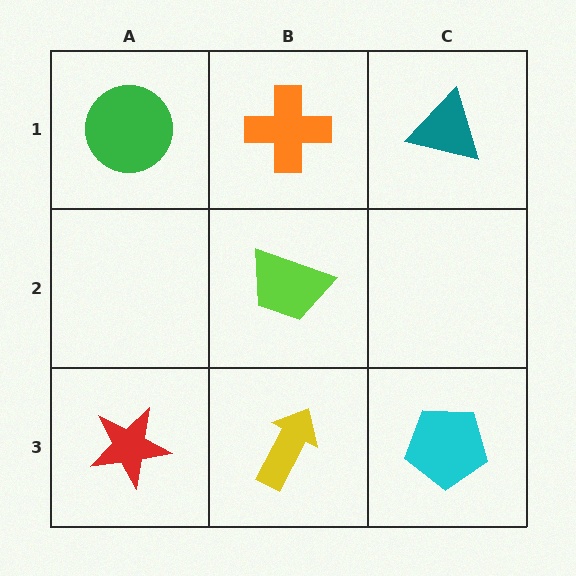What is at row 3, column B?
A yellow arrow.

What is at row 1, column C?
A teal triangle.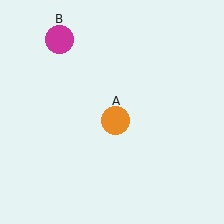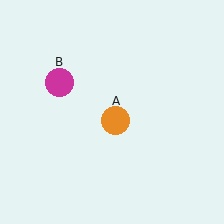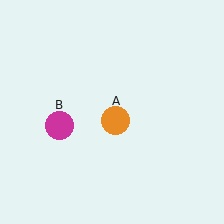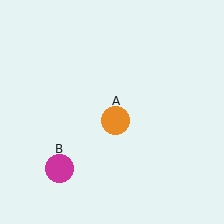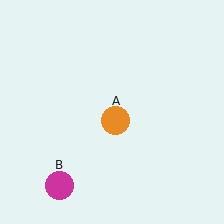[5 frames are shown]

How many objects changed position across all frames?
1 object changed position: magenta circle (object B).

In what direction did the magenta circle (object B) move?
The magenta circle (object B) moved down.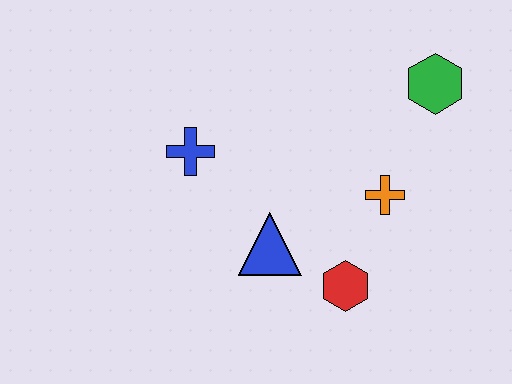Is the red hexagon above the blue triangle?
No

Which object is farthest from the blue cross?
The green hexagon is farthest from the blue cross.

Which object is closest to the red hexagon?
The blue triangle is closest to the red hexagon.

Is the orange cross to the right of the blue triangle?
Yes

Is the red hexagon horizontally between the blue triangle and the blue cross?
No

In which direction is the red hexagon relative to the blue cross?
The red hexagon is to the right of the blue cross.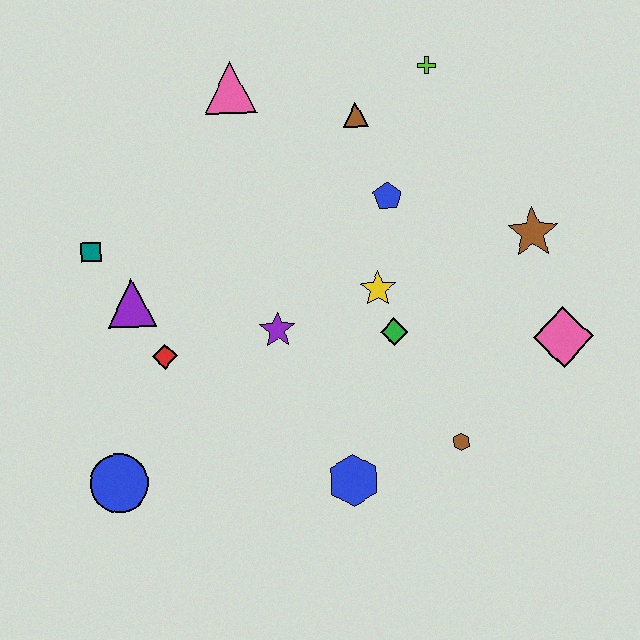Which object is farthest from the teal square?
The pink diamond is farthest from the teal square.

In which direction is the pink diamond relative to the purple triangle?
The pink diamond is to the right of the purple triangle.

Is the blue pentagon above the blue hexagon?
Yes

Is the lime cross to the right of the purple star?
Yes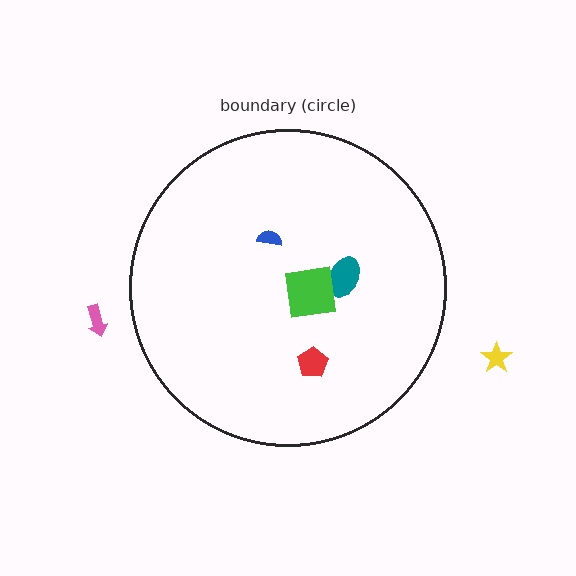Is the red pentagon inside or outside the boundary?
Inside.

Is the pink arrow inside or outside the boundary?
Outside.